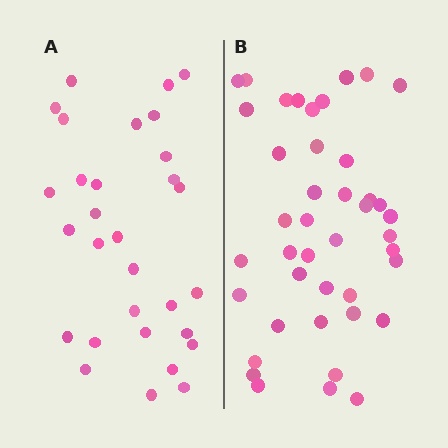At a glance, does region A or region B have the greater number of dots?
Region B (the right region) has more dots.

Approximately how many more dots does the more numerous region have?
Region B has roughly 12 or so more dots than region A.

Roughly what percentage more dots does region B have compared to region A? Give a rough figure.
About 40% more.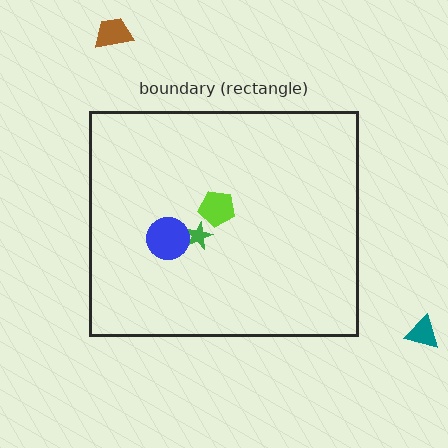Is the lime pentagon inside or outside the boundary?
Inside.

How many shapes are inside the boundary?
3 inside, 2 outside.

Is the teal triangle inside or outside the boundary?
Outside.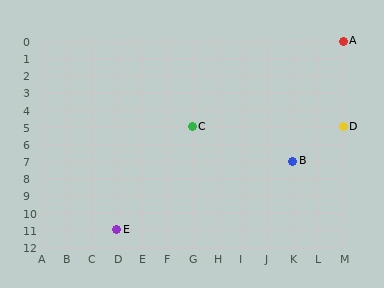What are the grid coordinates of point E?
Point E is at grid coordinates (D, 11).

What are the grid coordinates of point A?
Point A is at grid coordinates (M, 0).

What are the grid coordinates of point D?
Point D is at grid coordinates (M, 5).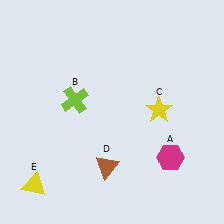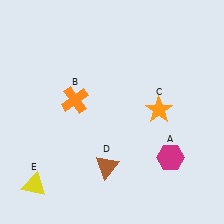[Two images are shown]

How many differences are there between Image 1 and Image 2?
There are 2 differences between the two images.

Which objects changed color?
B changed from lime to orange. C changed from yellow to orange.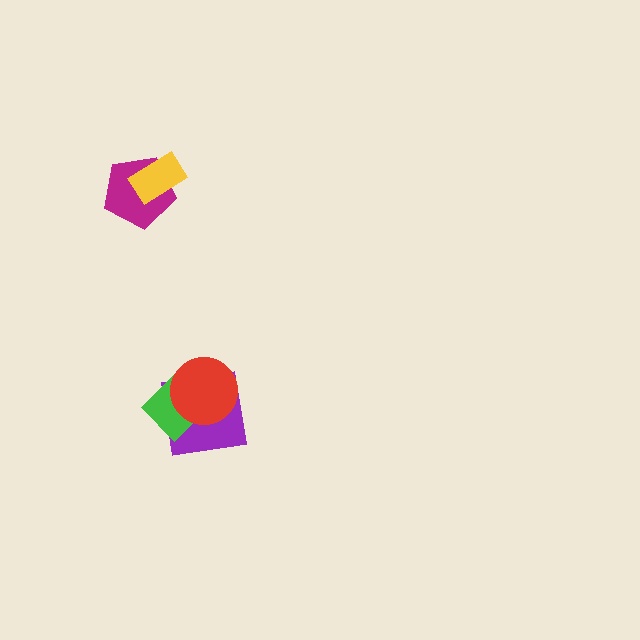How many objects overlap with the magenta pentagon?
1 object overlaps with the magenta pentagon.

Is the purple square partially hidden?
Yes, it is partially covered by another shape.